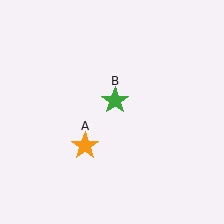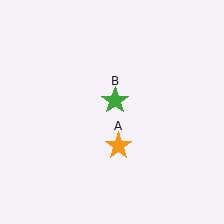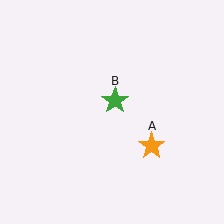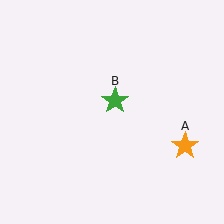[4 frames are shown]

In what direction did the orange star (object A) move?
The orange star (object A) moved right.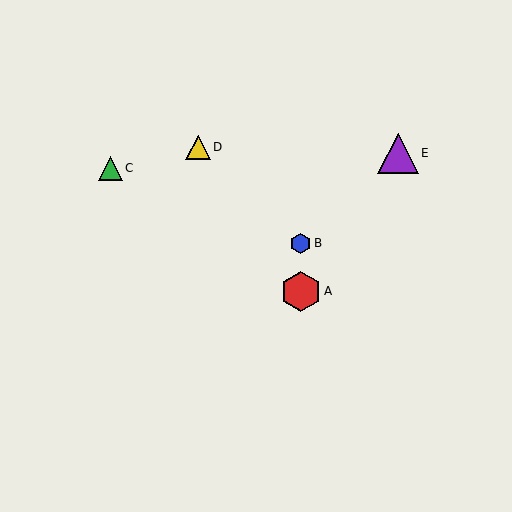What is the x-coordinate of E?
Object E is at x≈398.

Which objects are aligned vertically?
Objects A, B are aligned vertically.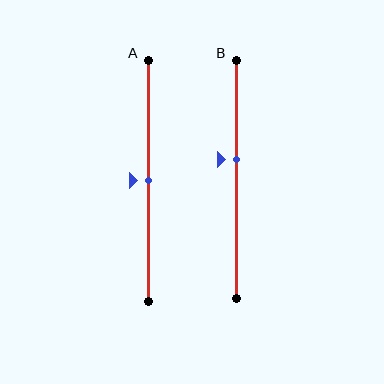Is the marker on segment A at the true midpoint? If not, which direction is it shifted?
Yes, the marker on segment A is at the true midpoint.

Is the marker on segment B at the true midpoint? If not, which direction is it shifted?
No, the marker on segment B is shifted upward by about 8% of the segment length.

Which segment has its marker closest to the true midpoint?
Segment A has its marker closest to the true midpoint.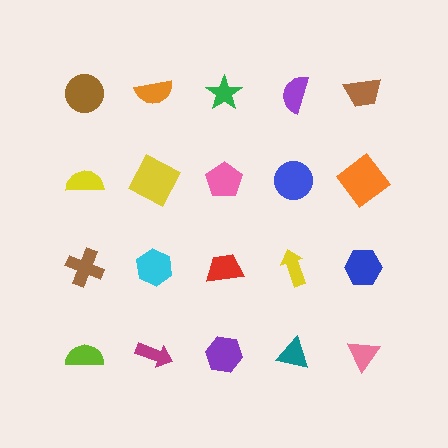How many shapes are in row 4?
5 shapes.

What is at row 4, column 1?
A lime semicircle.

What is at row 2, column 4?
A blue circle.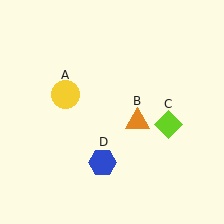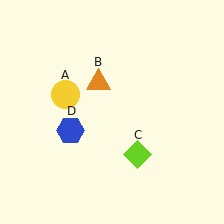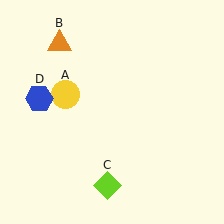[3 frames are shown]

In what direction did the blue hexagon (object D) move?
The blue hexagon (object D) moved up and to the left.